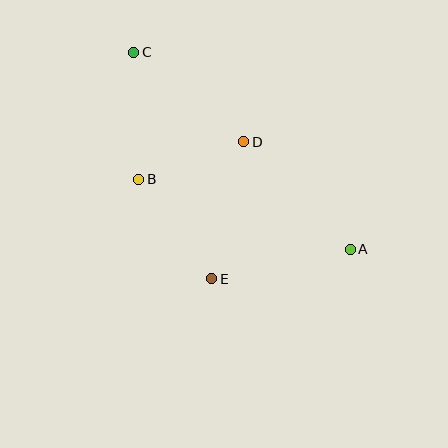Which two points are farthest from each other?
Points A and C are farthest from each other.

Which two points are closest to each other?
Points B and D are closest to each other.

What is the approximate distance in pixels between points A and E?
The distance between A and E is approximately 142 pixels.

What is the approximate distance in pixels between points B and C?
The distance between B and C is approximately 127 pixels.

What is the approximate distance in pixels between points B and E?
The distance between B and E is approximately 123 pixels.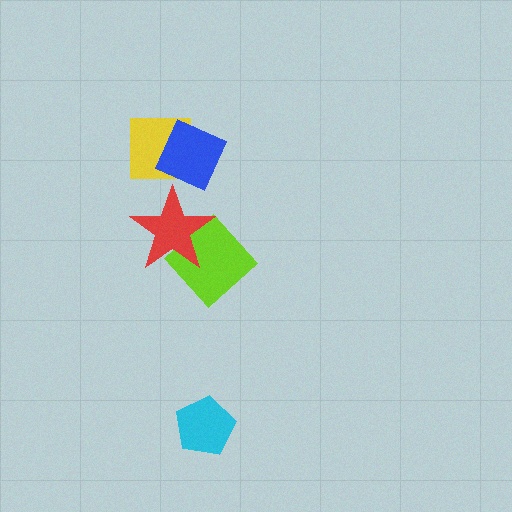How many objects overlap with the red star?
1 object overlaps with the red star.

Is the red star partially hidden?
No, no other shape covers it.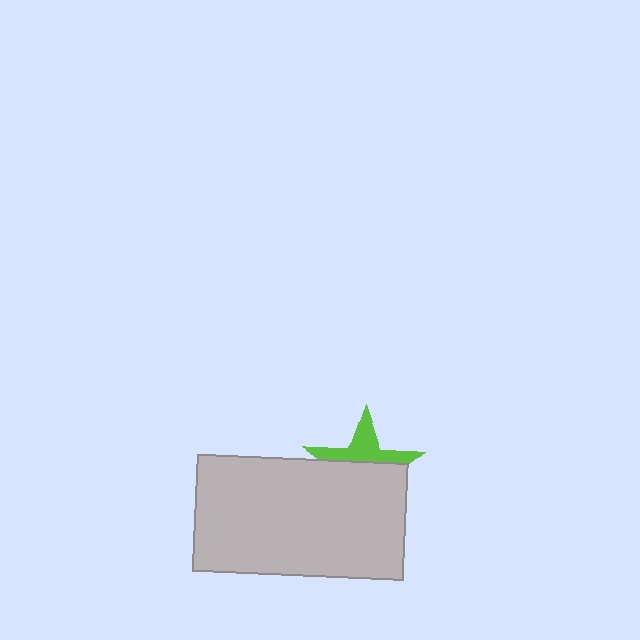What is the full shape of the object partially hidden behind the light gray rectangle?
The partially hidden object is a lime star.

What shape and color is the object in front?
The object in front is a light gray rectangle.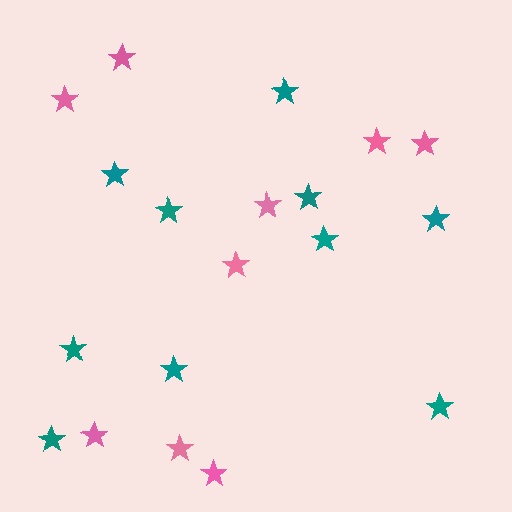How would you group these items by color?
There are 2 groups: one group of pink stars (9) and one group of teal stars (10).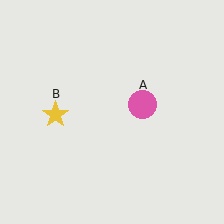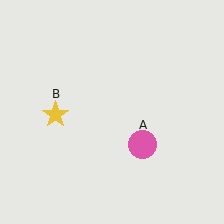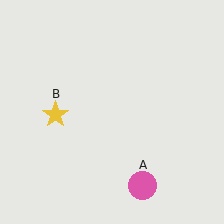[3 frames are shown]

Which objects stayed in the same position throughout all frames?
Yellow star (object B) remained stationary.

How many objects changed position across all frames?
1 object changed position: pink circle (object A).